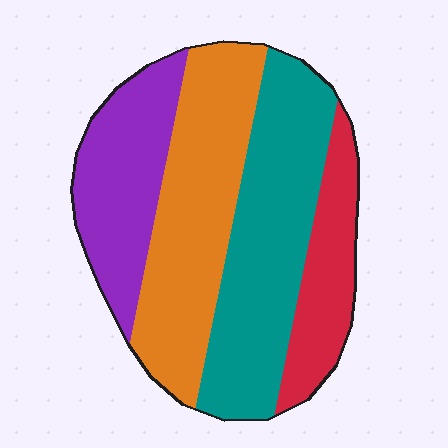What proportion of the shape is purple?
Purple covers 21% of the shape.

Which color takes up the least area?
Red, at roughly 15%.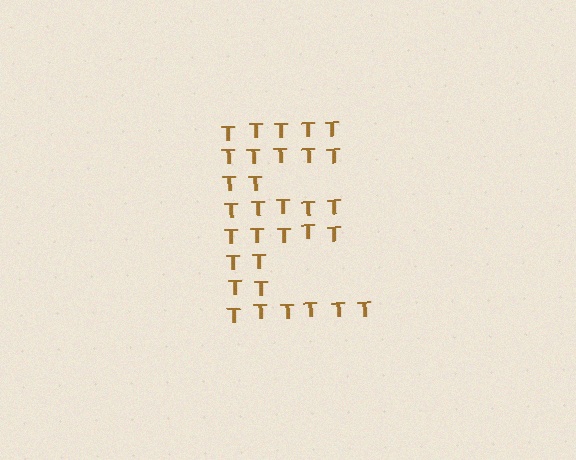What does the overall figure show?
The overall figure shows the letter E.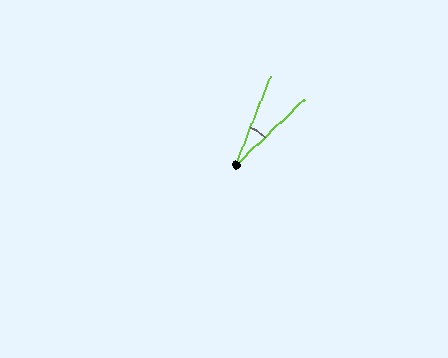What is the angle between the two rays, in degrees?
Approximately 25 degrees.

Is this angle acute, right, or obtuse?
It is acute.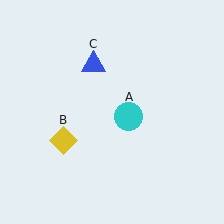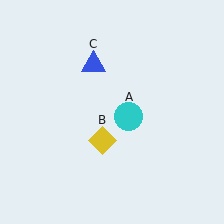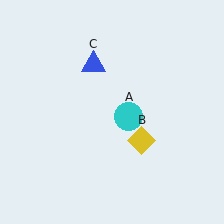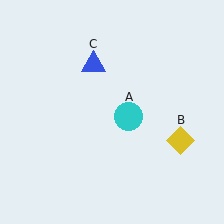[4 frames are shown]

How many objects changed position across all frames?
1 object changed position: yellow diamond (object B).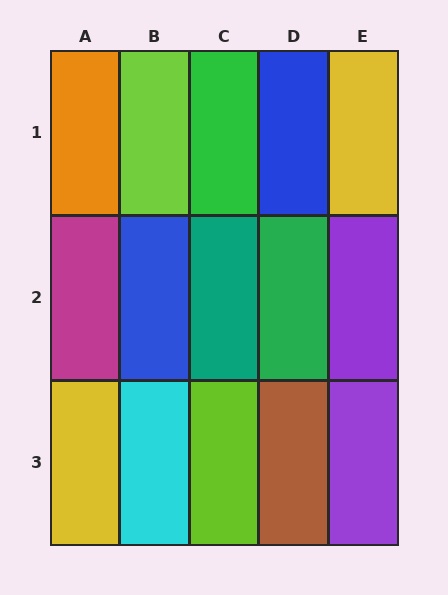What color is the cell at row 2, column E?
Purple.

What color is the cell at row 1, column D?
Blue.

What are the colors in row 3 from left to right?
Yellow, cyan, lime, brown, purple.